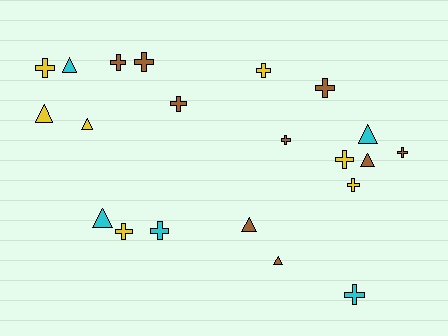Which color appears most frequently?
Brown, with 9 objects.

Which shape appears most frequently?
Cross, with 13 objects.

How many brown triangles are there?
There are 3 brown triangles.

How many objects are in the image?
There are 21 objects.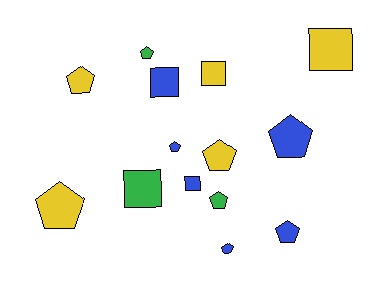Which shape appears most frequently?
Pentagon, with 9 objects.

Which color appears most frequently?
Blue, with 6 objects.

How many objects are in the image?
There are 14 objects.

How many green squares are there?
There is 1 green square.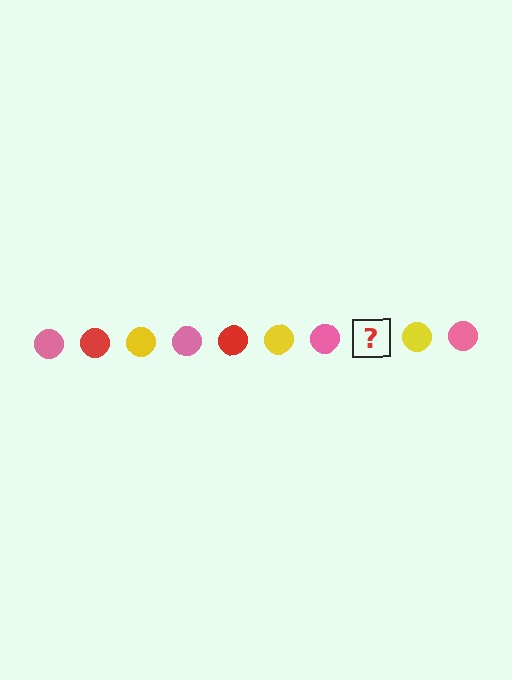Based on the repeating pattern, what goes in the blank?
The blank should be a red circle.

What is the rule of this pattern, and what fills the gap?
The rule is that the pattern cycles through pink, red, yellow circles. The gap should be filled with a red circle.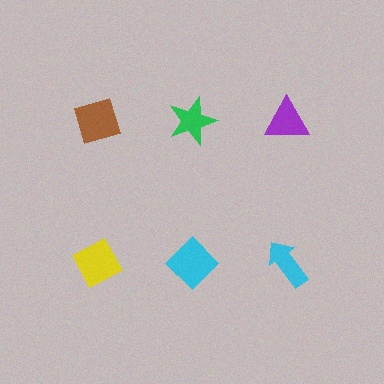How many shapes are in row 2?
3 shapes.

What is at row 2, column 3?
A cyan arrow.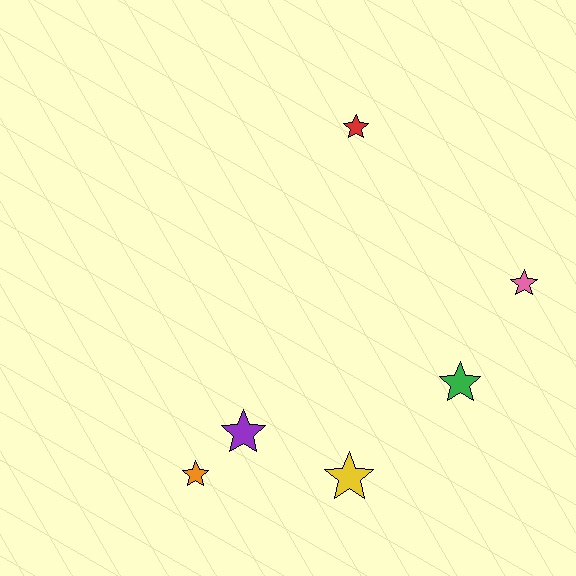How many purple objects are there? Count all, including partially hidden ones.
There is 1 purple object.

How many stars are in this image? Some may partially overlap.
There are 6 stars.